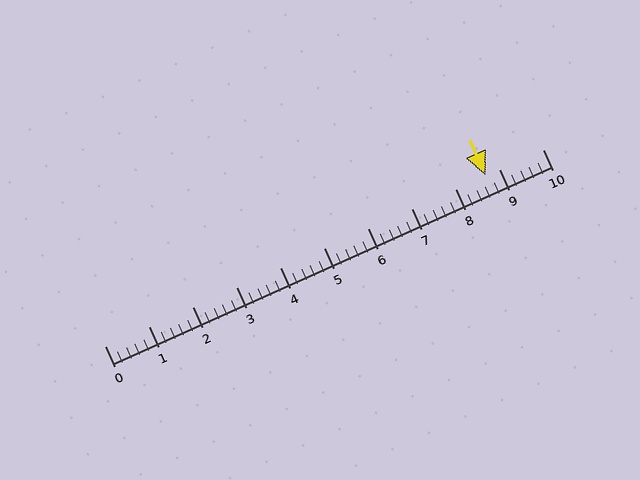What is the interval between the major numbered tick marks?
The major tick marks are spaced 1 units apart.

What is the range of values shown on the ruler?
The ruler shows values from 0 to 10.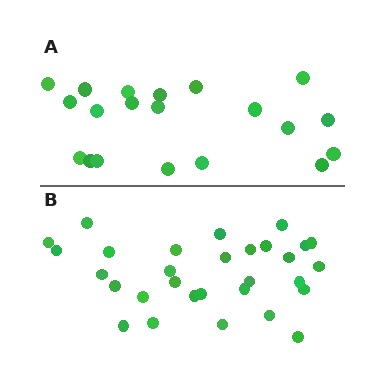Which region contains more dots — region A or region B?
Region B (the bottom region) has more dots.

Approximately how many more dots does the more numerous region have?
Region B has roughly 10 or so more dots than region A.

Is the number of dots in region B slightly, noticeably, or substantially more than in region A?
Region B has substantially more. The ratio is roughly 1.5 to 1.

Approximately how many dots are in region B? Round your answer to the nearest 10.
About 30 dots.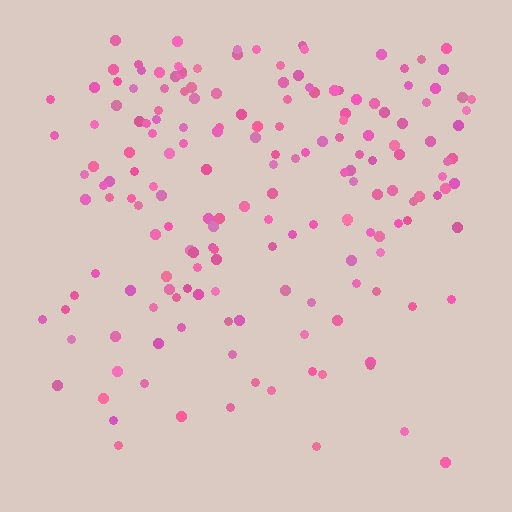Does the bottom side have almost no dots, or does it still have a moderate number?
Still a moderate number, just noticeably fewer than the top.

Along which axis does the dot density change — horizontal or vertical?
Vertical.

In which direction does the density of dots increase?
From bottom to top, with the top side densest.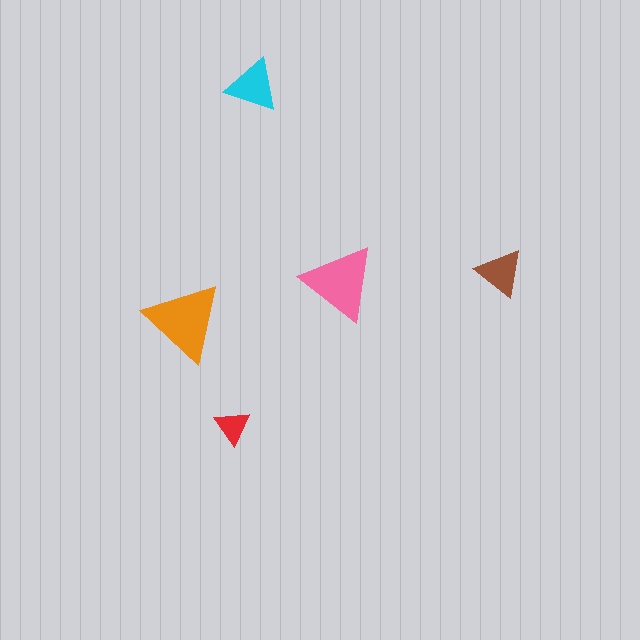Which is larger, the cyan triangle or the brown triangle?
The cyan one.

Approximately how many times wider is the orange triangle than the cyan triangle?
About 1.5 times wider.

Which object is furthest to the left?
The orange triangle is leftmost.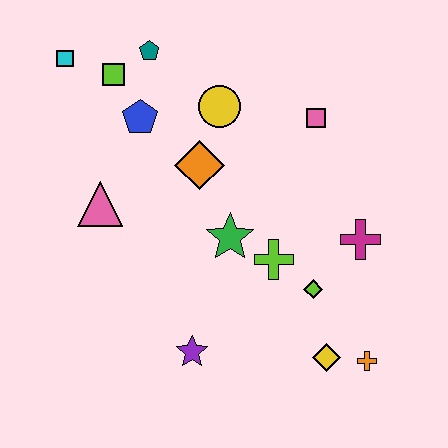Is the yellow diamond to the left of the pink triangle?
No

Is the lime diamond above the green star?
No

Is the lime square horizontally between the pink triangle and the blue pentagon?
Yes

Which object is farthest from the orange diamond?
The orange cross is farthest from the orange diamond.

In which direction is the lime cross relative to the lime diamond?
The lime cross is to the left of the lime diamond.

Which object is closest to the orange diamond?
The yellow circle is closest to the orange diamond.